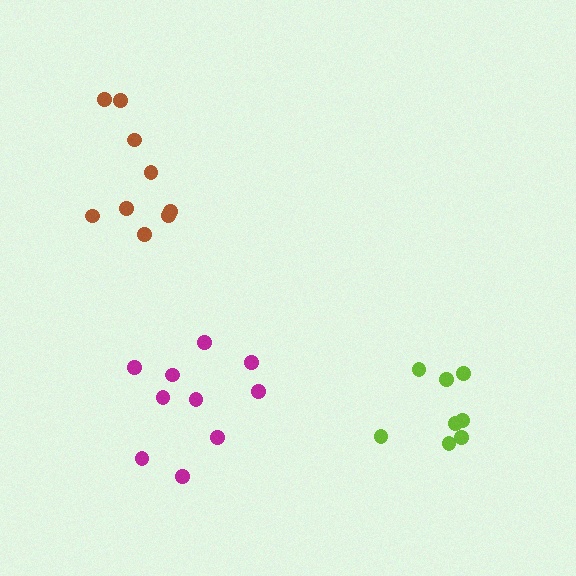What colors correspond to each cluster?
The clusters are colored: lime, magenta, brown.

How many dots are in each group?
Group 1: 8 dots, Group 2: 10 dots, Group 3: 9 dots (27 total).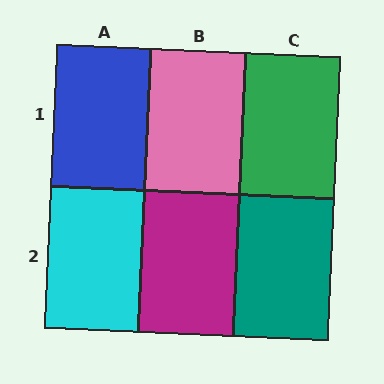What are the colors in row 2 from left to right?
Cyan, magenta, teal.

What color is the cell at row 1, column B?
Pink.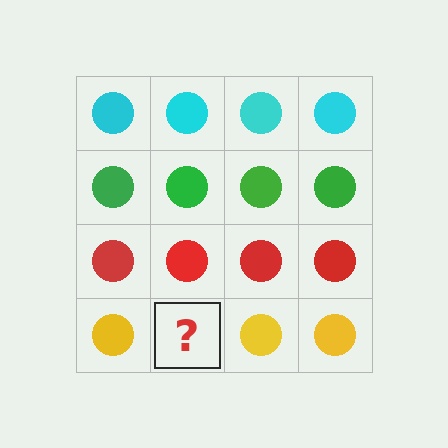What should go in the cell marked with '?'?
The missing cell should contain a yellow circle.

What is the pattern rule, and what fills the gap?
The rule is that each row has a consistent color. The gap should be filled with a yellow circle.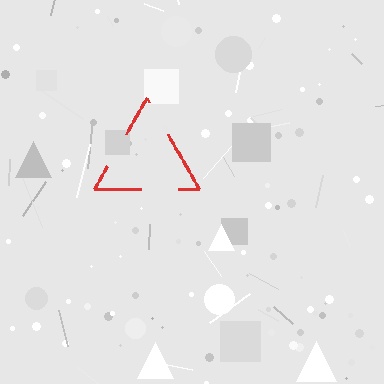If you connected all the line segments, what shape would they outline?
They would outline a triangle.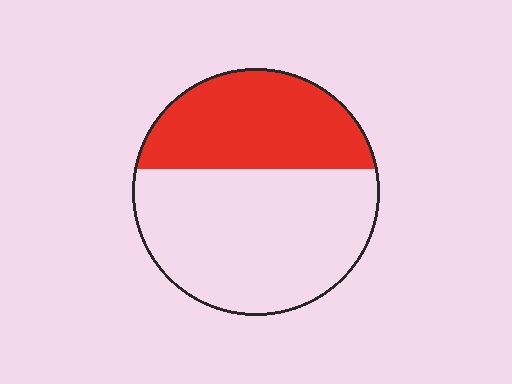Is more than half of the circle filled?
No.